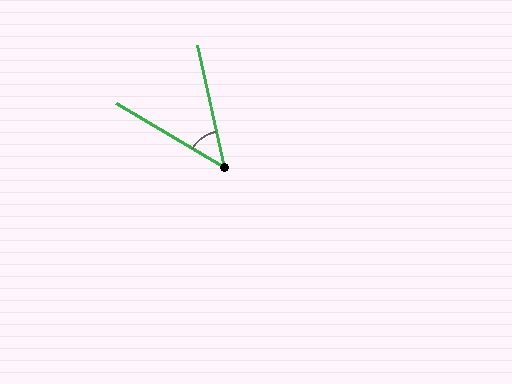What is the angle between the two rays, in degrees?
Approximately 47 degrees.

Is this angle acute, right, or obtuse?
It is acute.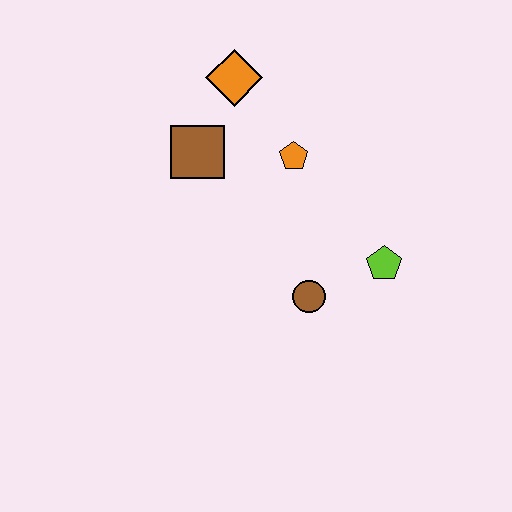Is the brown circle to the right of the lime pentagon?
No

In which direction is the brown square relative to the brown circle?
The brown square is above the brown circle.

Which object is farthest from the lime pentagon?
The orange diamond is farthest from the lime pentagon.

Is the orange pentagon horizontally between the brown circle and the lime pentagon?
No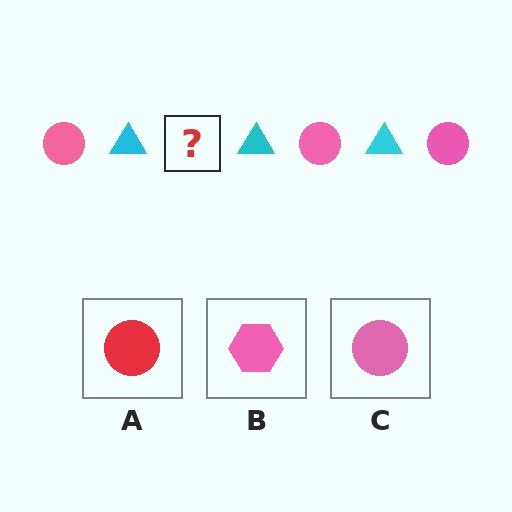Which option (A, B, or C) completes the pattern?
C.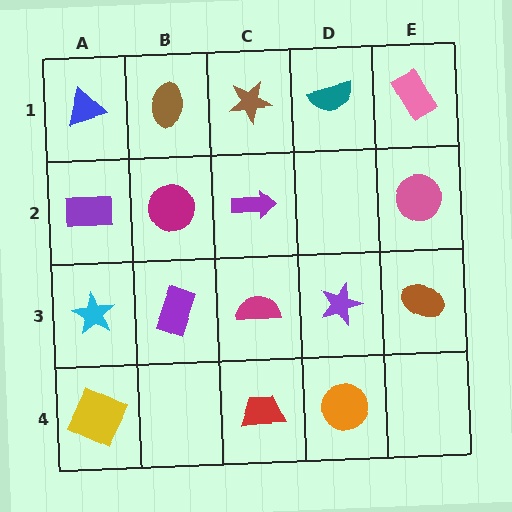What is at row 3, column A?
A cyan star.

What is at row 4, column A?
A yellow square.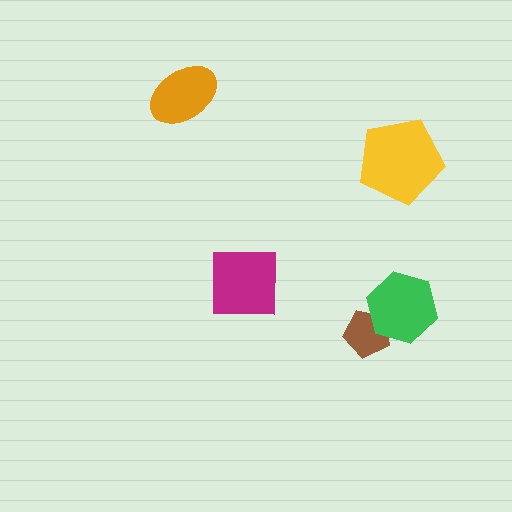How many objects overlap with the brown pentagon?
1 object overlaps with the brown pentagon.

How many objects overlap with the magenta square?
0 objects overlap with the magenta square.